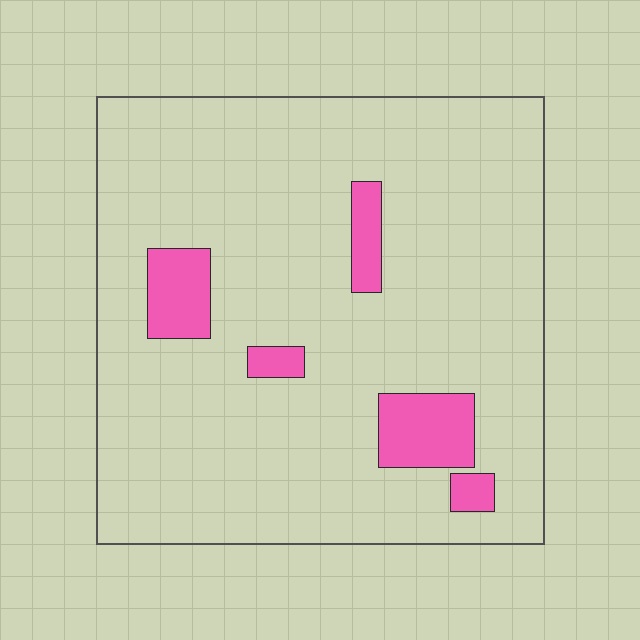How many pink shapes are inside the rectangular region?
5.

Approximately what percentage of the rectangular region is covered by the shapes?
Approximately 10%.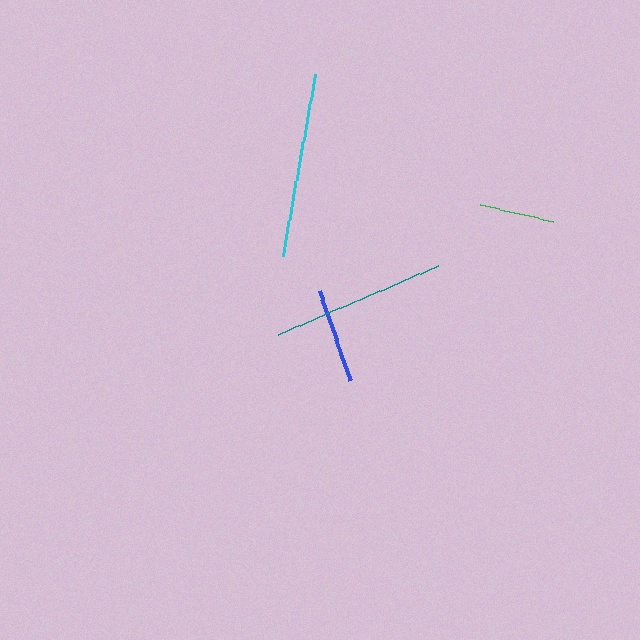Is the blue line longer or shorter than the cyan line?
The cyan line is longer than the blue line.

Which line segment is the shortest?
The green line is the shortest at approximately 74 pixels.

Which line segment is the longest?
The cyan line is the longest at approximately 185 pixels.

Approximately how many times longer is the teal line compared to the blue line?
The teal line is approximately 1.8 times the length of the blue line.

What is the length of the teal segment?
The teal segment is approximately 175 pixels long.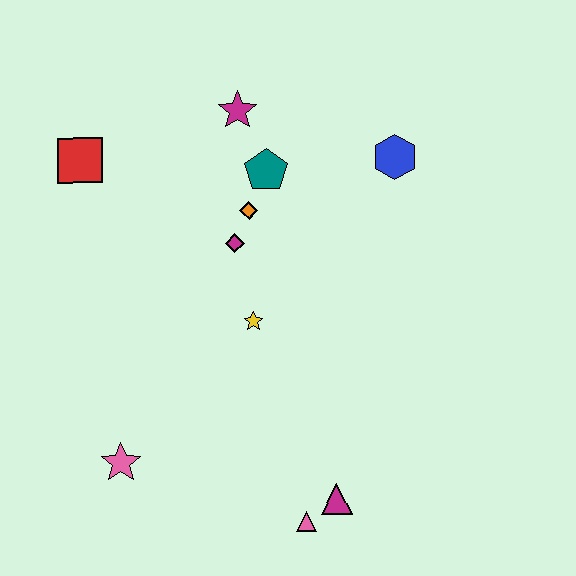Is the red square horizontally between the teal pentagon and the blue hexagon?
No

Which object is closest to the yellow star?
The magenta diamond is closest to the yellow star.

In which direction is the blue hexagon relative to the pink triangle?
The blue hexagon is above the pink triangle.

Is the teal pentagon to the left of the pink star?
No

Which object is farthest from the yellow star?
The red square is farthest from the yellow star.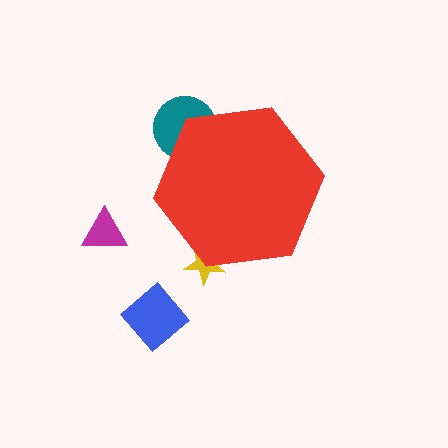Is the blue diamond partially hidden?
No, the blue diamond is fully visible.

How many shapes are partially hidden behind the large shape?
2 shapes are partially hidden.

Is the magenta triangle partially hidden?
No, the magenta triangle is fully visible.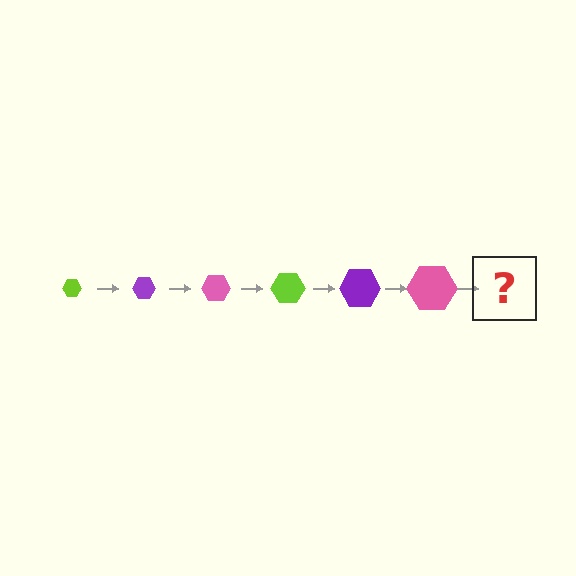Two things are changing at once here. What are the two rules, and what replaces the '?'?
The two rules are that the hexagon grows larger each step and the color cycles through lime, purple, and pink. The '?' should be a lime hexagon, larger than the previous one.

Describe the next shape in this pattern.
It should be a lime hexagon, larger than the previous one.